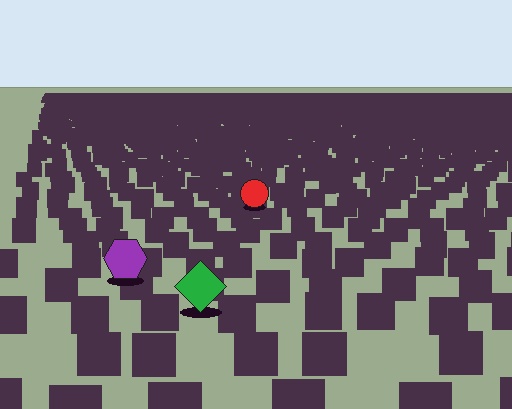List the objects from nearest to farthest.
From nearest to farthest: the green diamond, the purple hexagon, the red circle.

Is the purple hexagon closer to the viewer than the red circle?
Yes. The purple hexagon is closer — you can tell from the texture gradient: the ground texture is coarser near it.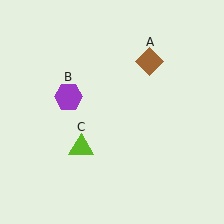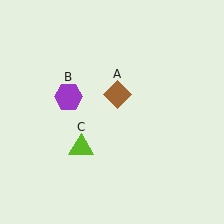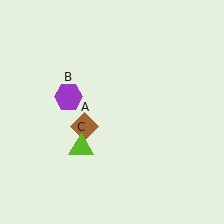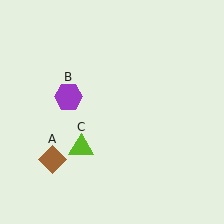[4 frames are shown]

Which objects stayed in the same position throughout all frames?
Purple hexagon (object B) and lime triangle (object C) remained stationary.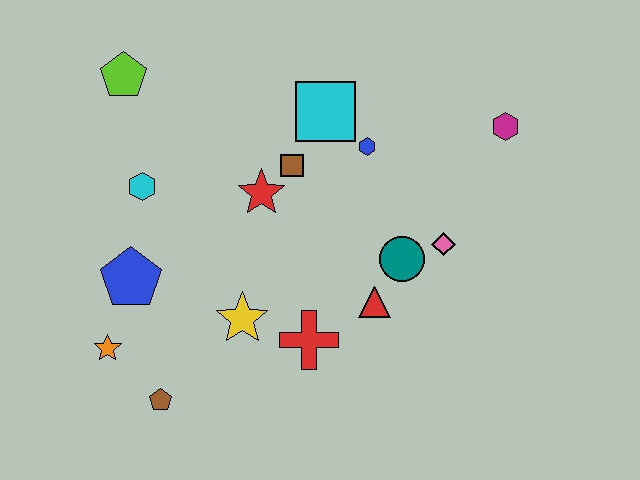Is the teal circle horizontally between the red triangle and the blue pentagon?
No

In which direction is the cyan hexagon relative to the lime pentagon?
The cyan hexagon is below the lime pentagon.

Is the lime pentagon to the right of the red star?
No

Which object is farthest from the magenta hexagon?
The orange star is farthest from the magenta hexagon.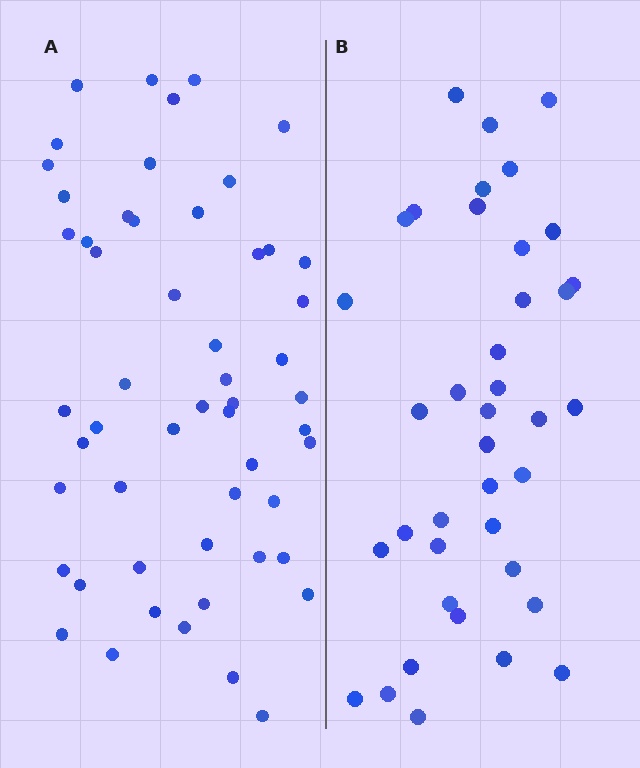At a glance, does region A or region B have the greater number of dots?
Region A (the left region) has more dots.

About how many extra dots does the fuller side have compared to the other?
Region A has approximately 15 more dots than region B.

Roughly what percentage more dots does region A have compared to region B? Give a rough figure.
About 40% more.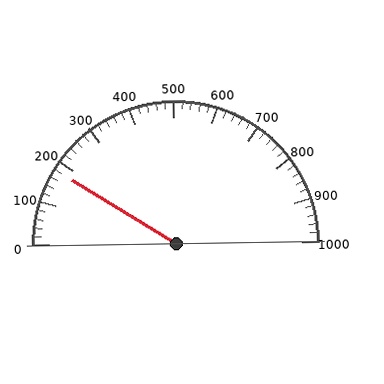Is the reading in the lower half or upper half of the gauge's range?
The reading is in the lower half of the range (0 to 1000).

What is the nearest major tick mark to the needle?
The nearest major tick mark is 200.